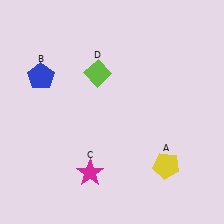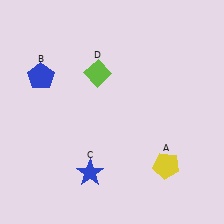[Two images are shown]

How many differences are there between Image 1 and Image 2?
There is 1 difference between the two images.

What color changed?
The star (C) changed from magenta in Image 1 to blue in Image 2.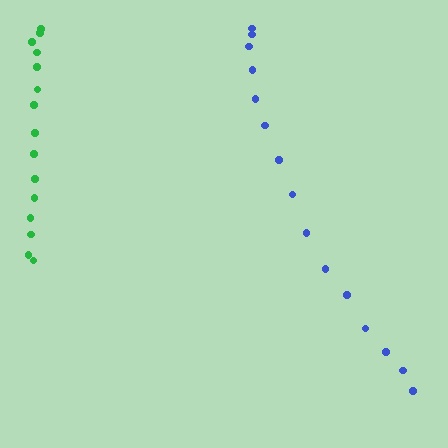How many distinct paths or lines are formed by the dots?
There are 2 distinct paths.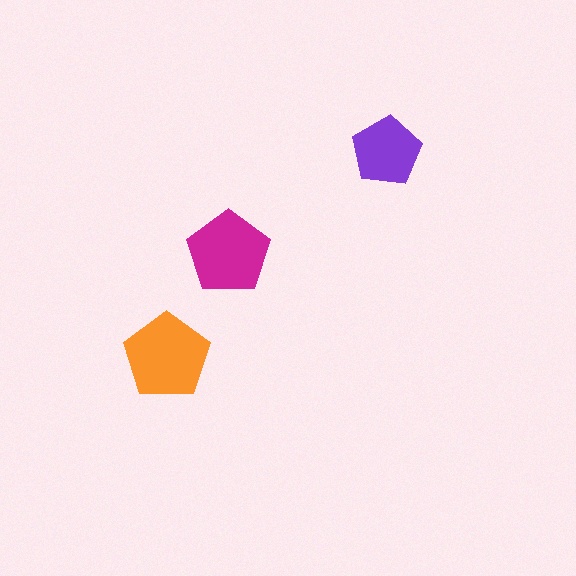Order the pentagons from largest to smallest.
the orange one, the magenta one, the purple one.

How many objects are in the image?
There are 3 objects in the image.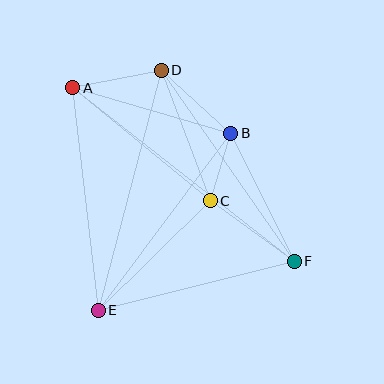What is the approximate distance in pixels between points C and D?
The distance between C and D is approximately 139 pixels.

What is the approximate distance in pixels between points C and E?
The distance between C and E is approximately 157 pixels.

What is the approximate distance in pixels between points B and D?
The distance between B and D is approximately 94 pixels.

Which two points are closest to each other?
Points B and C are closest to each other.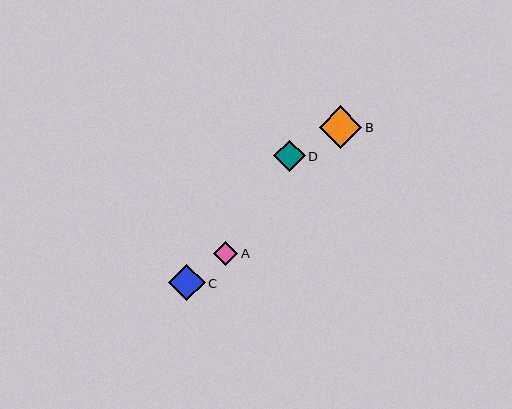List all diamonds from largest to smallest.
From largest to smallest: B, C, D, A.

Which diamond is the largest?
Diamond B is the largest with a size of approximately 42 pixels.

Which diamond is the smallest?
Diamond A is the smallest with a size of approximately 24 pixels.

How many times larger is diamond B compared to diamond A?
Diamond B is approximately 1.7 times the size of diamond A.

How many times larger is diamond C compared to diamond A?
Diamond C is approximately 1.5 times the size of diamond A.